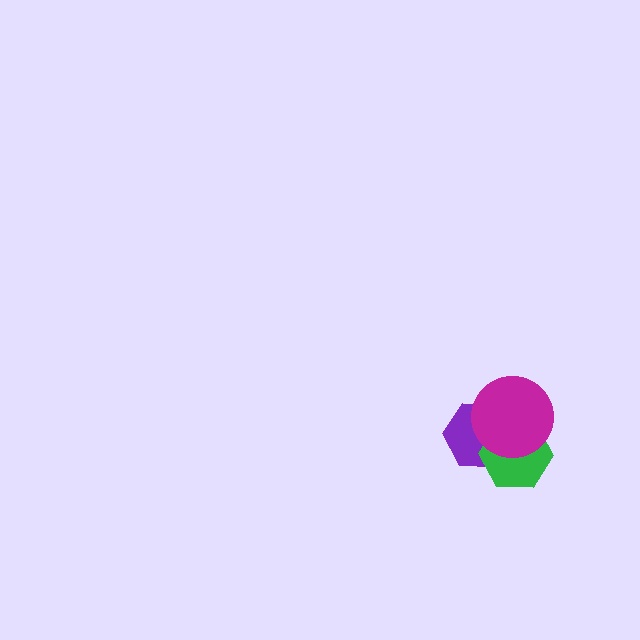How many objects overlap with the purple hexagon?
2 objects overlap with the purple hexagon.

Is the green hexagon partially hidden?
Yes, it is partially covered by another shape.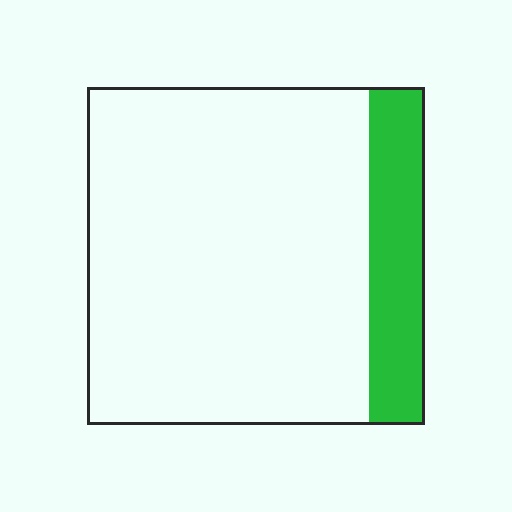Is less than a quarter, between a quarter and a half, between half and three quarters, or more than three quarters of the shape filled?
Less than a quarter.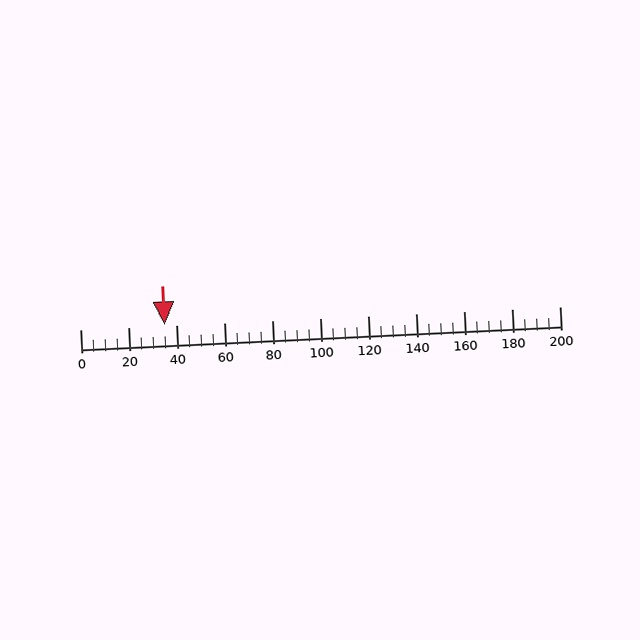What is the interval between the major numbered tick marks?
The major tick marks are spaced 20 units apart.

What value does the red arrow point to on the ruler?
The red arrow points to approximately 35.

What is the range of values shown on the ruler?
The ruler shows values from 0 to 200.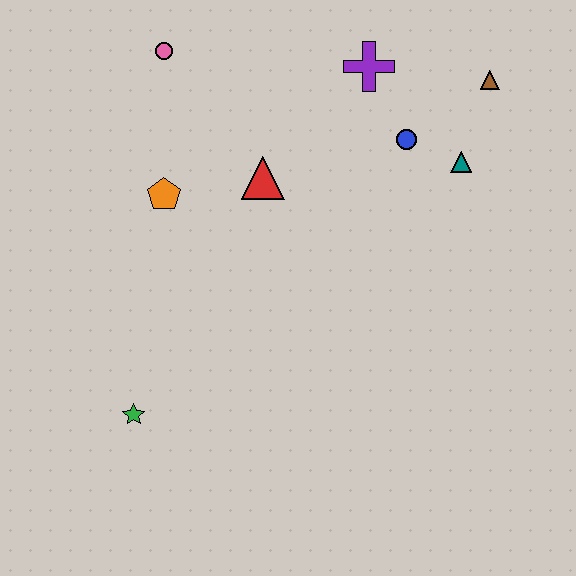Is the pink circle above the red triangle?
Yes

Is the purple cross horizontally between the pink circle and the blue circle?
Yes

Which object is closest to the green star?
The orange pentagon is closest to the green star.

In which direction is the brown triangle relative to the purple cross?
The brown triangle is to the right of the purple cross.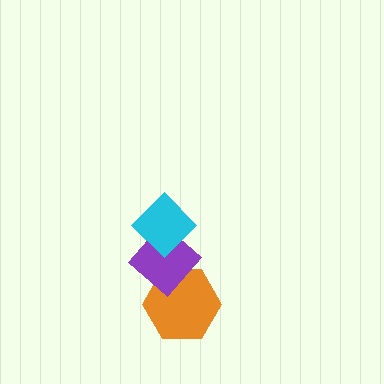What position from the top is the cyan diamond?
The cyan diamond is 1st from the top.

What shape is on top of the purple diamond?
The cyan diamond is on top of the purple diamond.